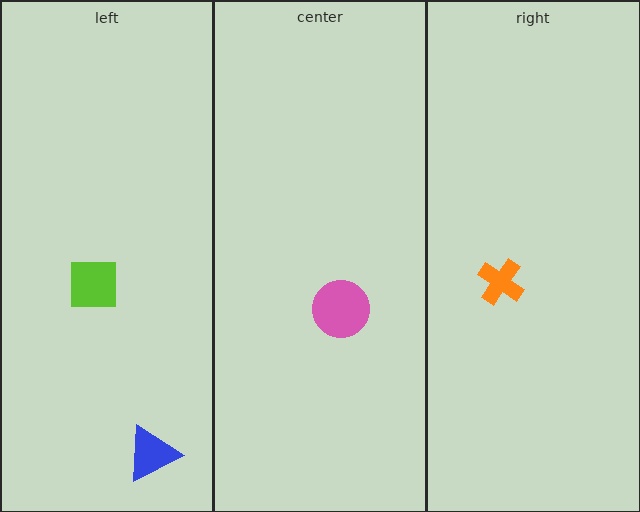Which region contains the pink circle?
The center region.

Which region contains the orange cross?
The right region.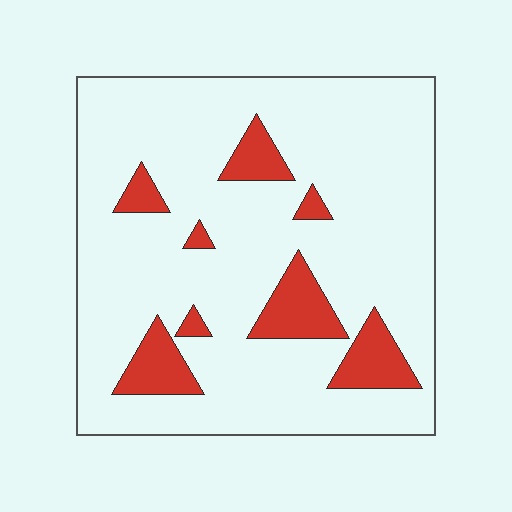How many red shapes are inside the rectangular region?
8.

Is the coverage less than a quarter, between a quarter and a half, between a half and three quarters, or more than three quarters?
Less than a quarter.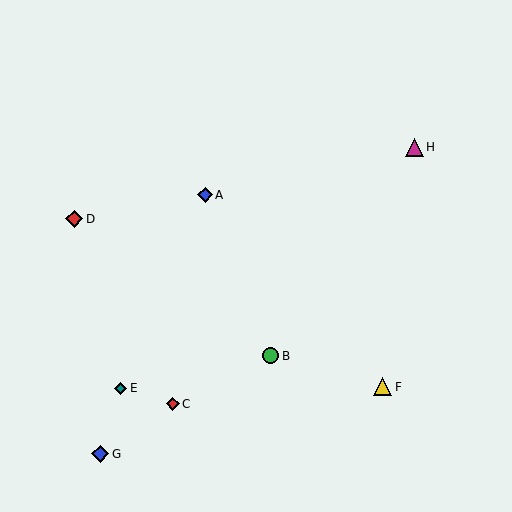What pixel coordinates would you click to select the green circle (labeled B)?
Click at (271, 356) to select the green circle B.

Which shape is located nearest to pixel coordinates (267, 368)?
The green circle (labeled B) at (271, 356) is nearest to that location.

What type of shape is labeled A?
Shape A is a blue diamond.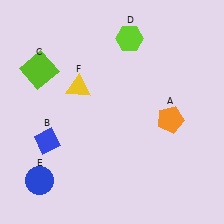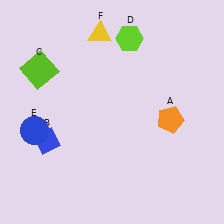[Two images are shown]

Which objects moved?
The objects that moved are: the blue circle (E), the yellow triangle (F).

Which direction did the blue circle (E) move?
The blue circle (E) moved up.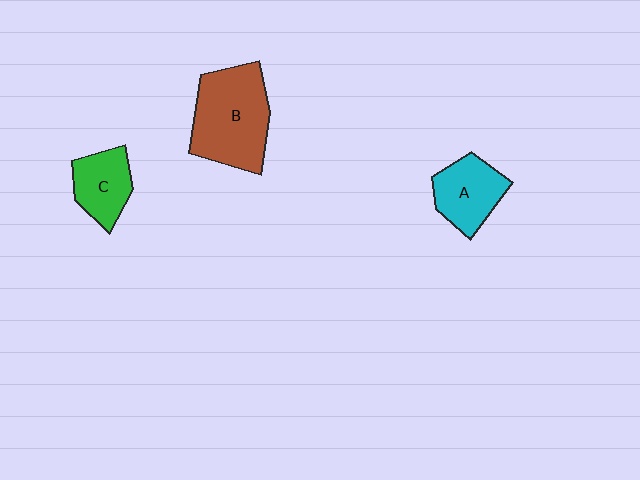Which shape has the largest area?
Shape B (brown).